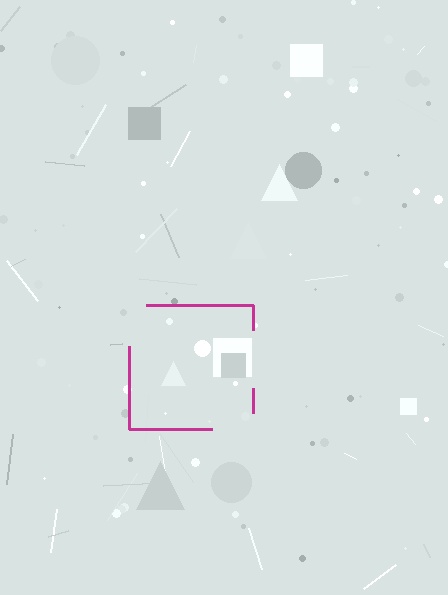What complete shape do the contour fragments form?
The contour fragments form a square.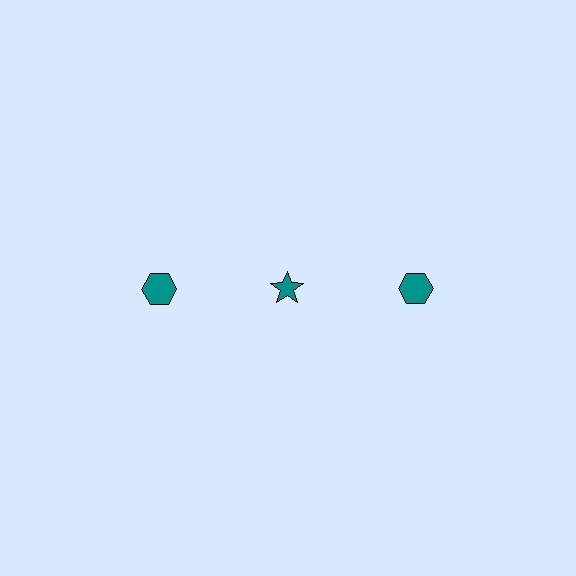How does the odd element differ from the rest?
It has a different shape: star instead of hexagon.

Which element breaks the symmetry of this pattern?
The teal star in the top row, second from left column breaks the symmetry. All other shapes are teal hexagons.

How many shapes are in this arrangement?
There are 3 shapes arranged in a grid pattern.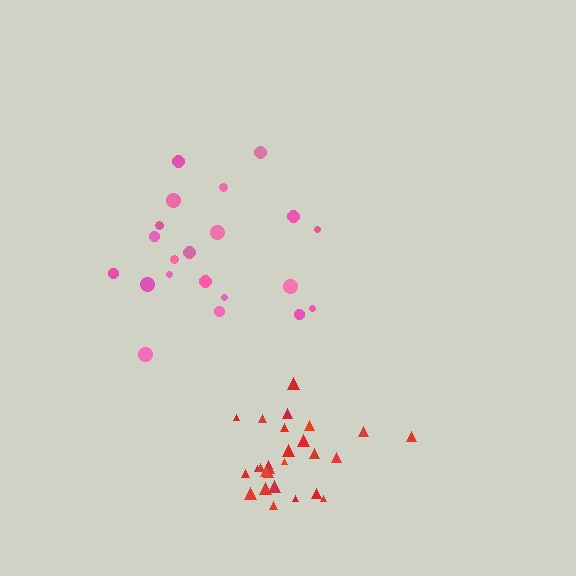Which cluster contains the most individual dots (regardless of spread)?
Red (27).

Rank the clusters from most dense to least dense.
red, pink.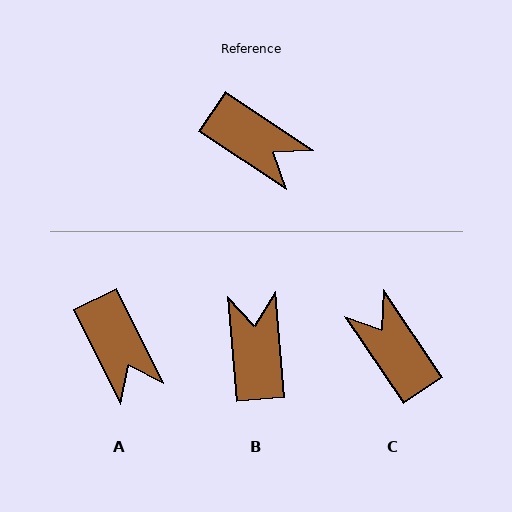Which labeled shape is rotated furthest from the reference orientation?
C, about 158 degrees away.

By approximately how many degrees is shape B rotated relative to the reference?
Approximately 129 degrees counter-clockwise.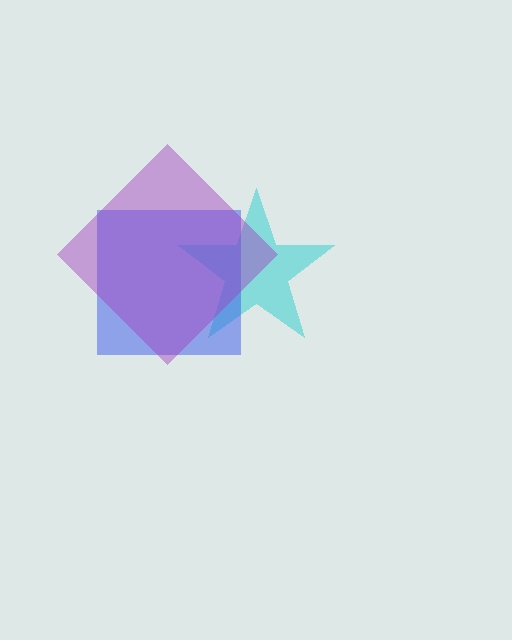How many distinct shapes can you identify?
There are 3 distinct shapes: a cyan star, a blue square, a purple diamond.